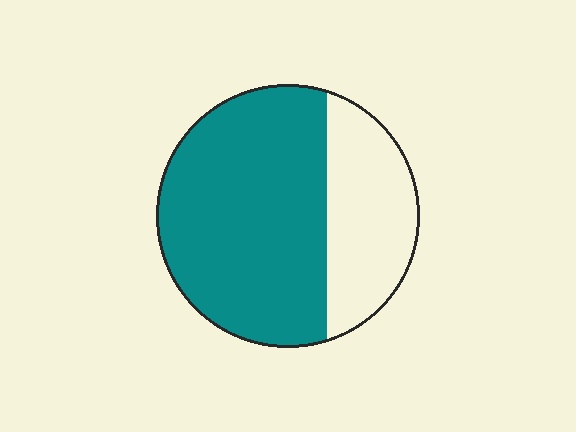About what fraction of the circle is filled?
About two thirds (2/3).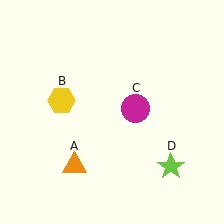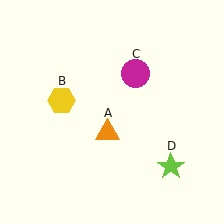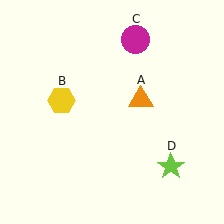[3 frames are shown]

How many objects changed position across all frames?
2 objects changed position: orange triangle (object A), magenta circle (object C).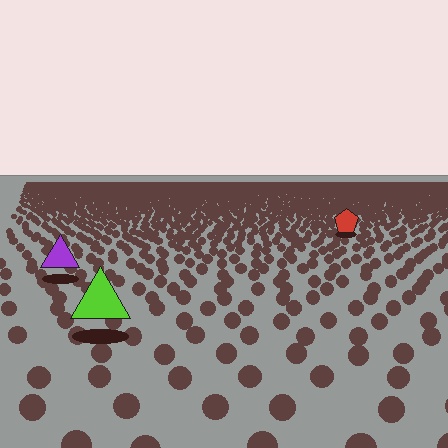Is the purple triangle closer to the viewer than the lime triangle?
No. The lime triangle is closer — you can tell from the texture gradient: the ground texture is coarser near it.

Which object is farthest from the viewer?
The red pentagon is farthest from the viewer. It appears smaller and the ground texture around it is denser.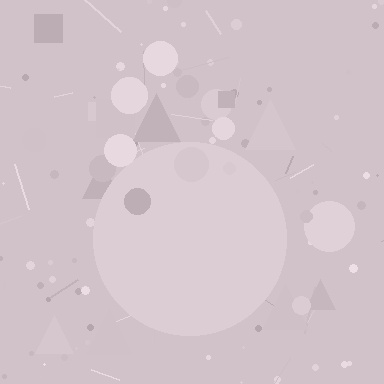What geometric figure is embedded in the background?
A circle is embedded in the background.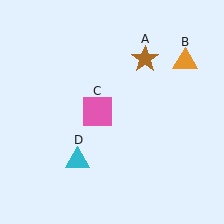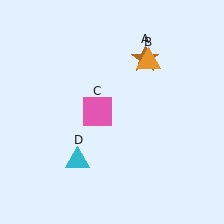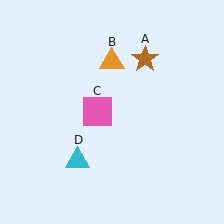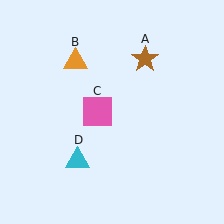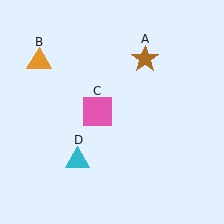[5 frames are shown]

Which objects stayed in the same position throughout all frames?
Brown star (object A) and pink square (object C) and cyan triangle (object D) remained stationary.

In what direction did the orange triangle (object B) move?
The orange triangle (object B) moved left.